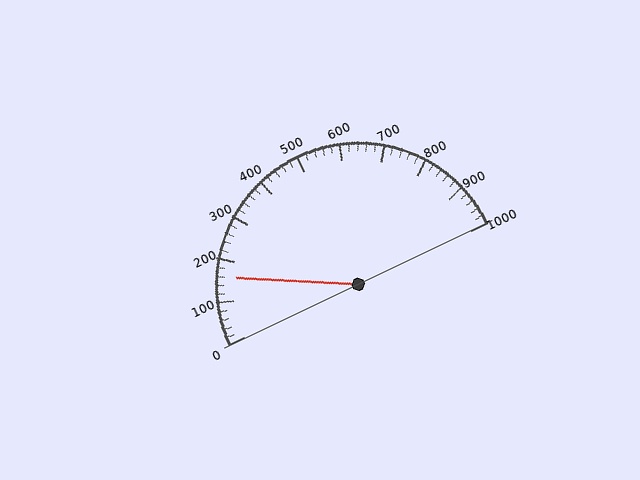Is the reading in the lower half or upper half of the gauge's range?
The reading is in the lower half of the range (0 to 1000).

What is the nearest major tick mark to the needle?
The nearest major tick mark is 200.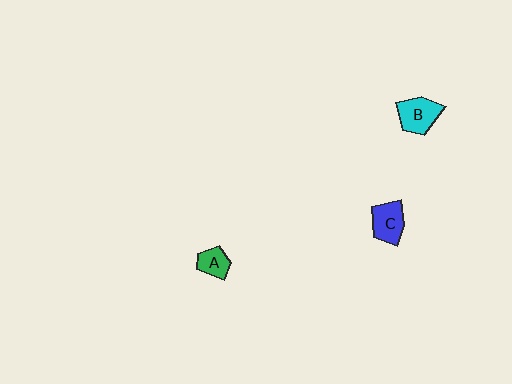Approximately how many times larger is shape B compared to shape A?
Approximately 1.6 times.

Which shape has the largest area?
Shape B (cyan).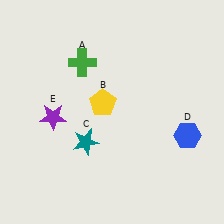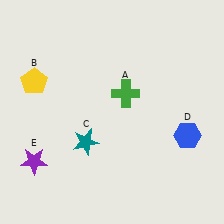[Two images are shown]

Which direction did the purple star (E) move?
The purple star (E) moved down.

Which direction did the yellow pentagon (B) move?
The yellow pentagon (B) moved left.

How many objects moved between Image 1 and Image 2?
3 objects moved between the two images.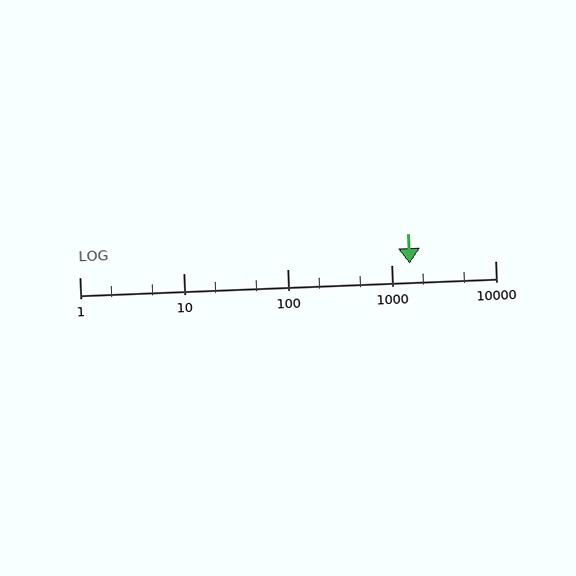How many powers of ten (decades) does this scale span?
The scale spans 4 decades, from 1 to 10000.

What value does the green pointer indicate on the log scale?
The pointer indicates approximately 1500.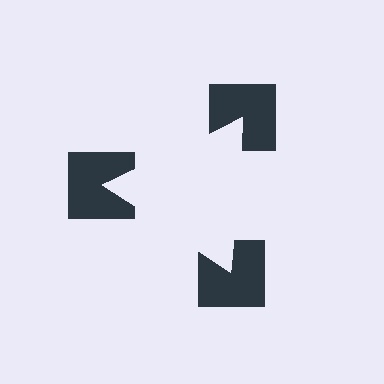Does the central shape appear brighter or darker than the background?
It typically appears slightly brighter than the background, even though no actual brightness change is drawn.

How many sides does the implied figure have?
3 sides.